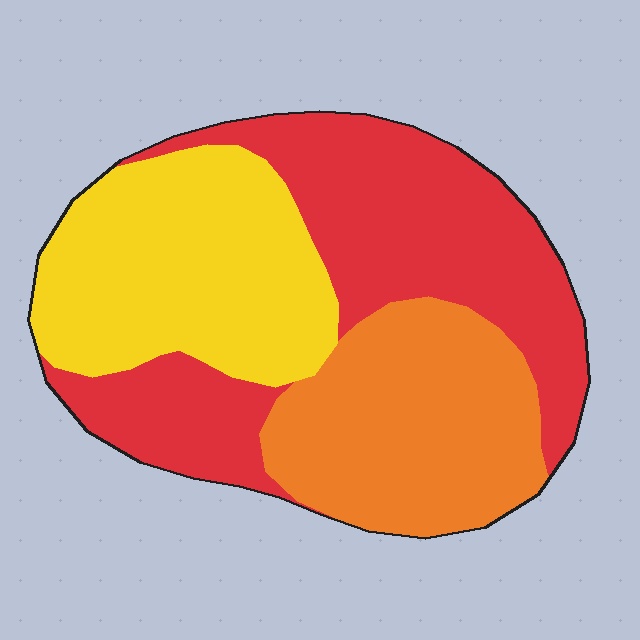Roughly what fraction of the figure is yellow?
Yellow covers around 30% of the figure.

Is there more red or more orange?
Red.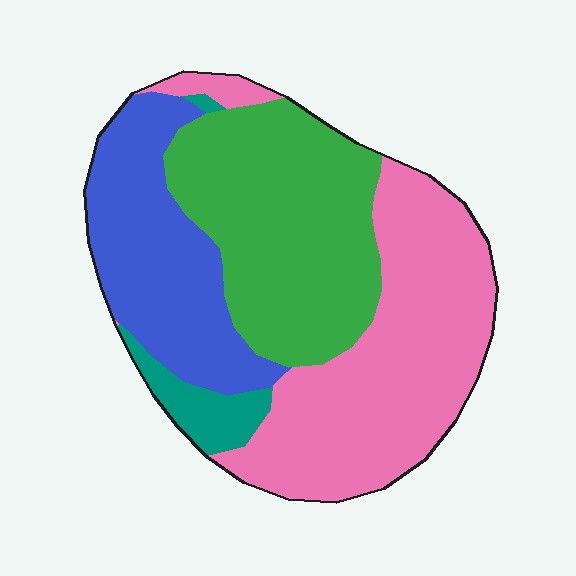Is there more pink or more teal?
Pink.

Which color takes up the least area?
Teal, at roughly 5%.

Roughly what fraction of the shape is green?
Green covers roughly 35% of the shape.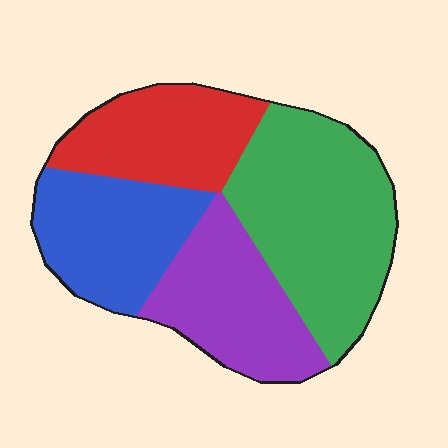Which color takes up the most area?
Green, at roughly 35%.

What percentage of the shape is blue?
Blue takes up about one fifth (1/5) of the shape.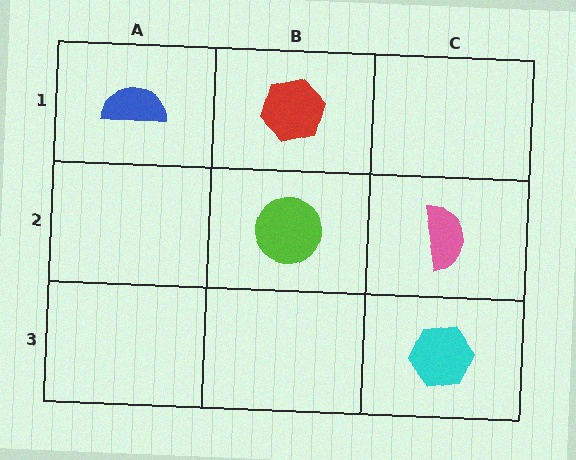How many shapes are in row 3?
1 shape.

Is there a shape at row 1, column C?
No, that cell is empty.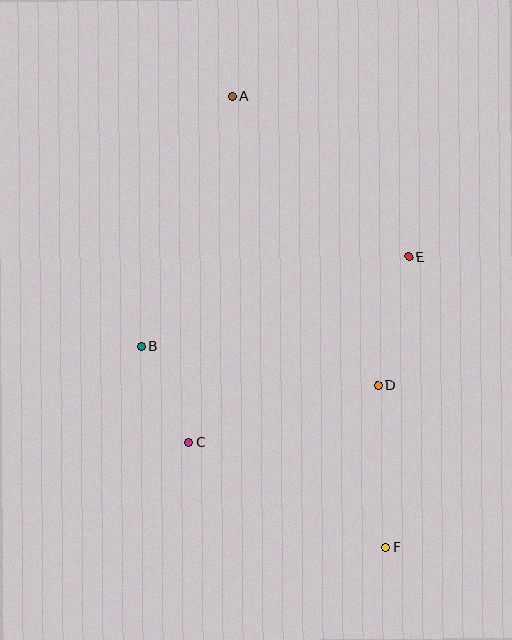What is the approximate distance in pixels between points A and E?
The distance between A and E is approximately 238 pixels.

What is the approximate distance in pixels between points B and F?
The distance between B and F is approximately 316 pixels.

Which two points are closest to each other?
Points B and C are closest to each other.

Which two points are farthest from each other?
Points A and F are farthest from each other.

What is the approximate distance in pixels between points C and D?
The distance between C and D is approximately 198 pixels.